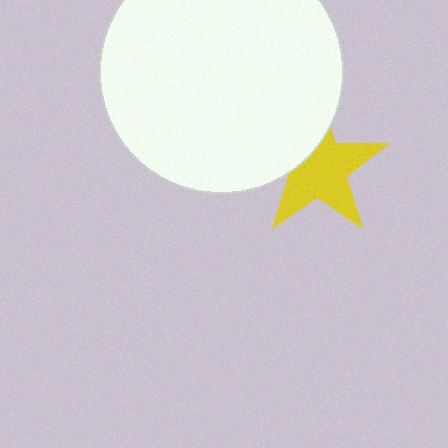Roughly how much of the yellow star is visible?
Most of it is visible (roughly 69%).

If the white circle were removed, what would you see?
You would see the complete yellow star.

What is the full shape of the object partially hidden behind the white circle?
The partially hidden object is a yellow star.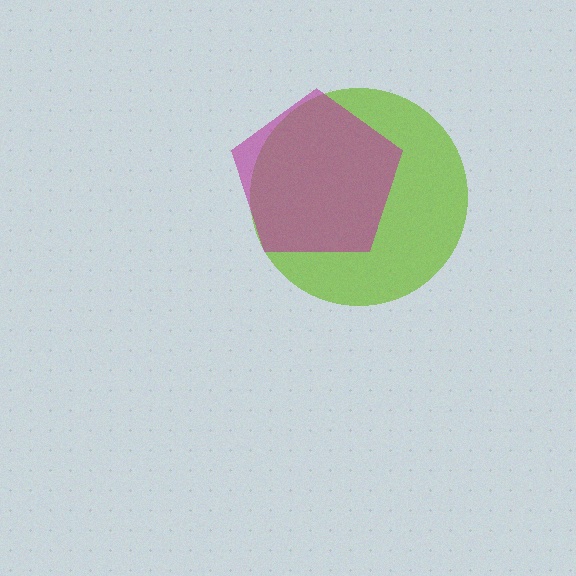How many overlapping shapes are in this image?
There are 2 overlapping shapes in the image.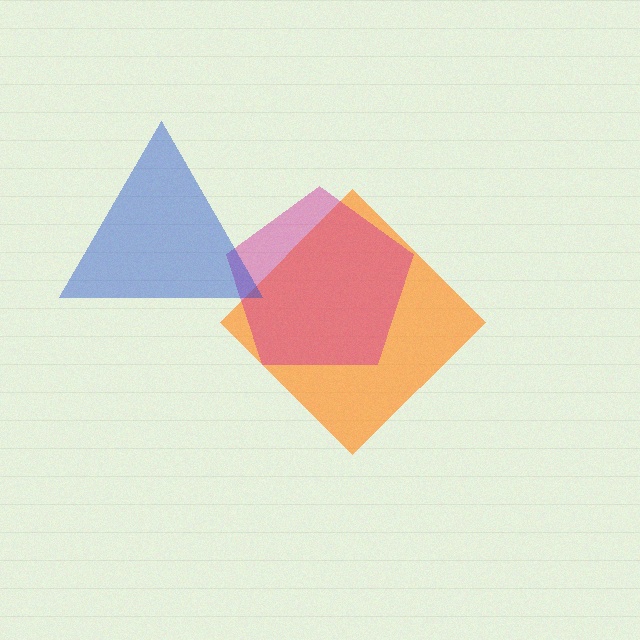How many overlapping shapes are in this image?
There are 3 overlapping shapes in the image.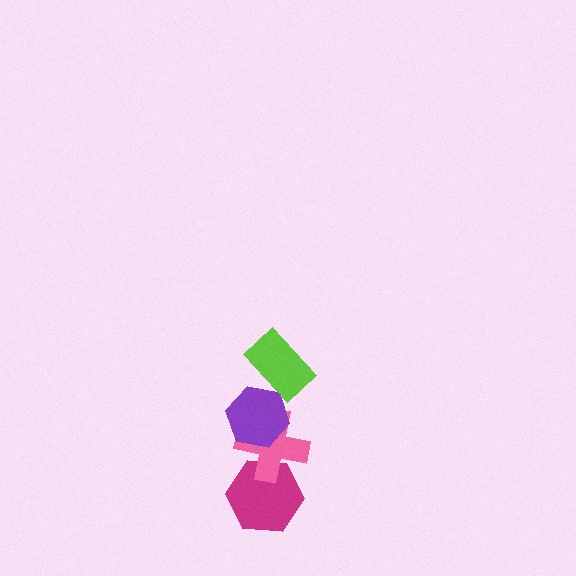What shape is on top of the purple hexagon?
The lime rectangle is on top of the purple hexagon.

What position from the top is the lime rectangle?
The lime rectangle is 1st from the top.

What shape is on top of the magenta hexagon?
The pink cross is on top of the magenta hexagon.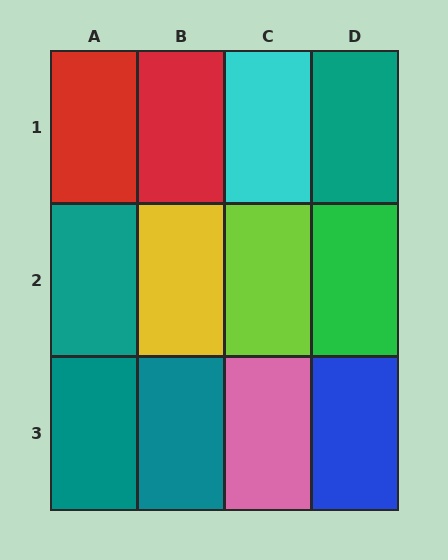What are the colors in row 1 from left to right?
Red, red, cyan, teal.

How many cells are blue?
1 cell is blue.